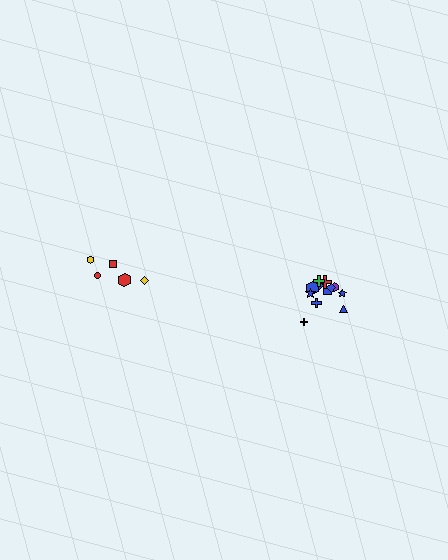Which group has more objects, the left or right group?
The right group.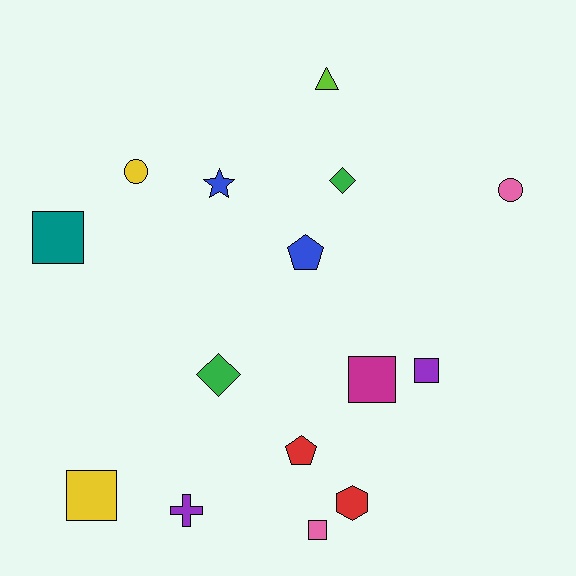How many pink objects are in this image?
There are 2 pink objects.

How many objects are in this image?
There are 15 objects.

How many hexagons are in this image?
There is 1 hexagon.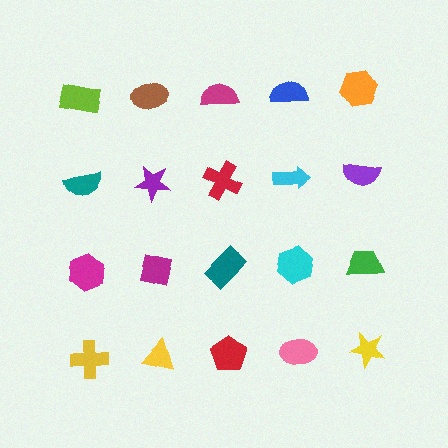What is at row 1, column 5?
An orange hexagon.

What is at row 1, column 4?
A blue semicircle.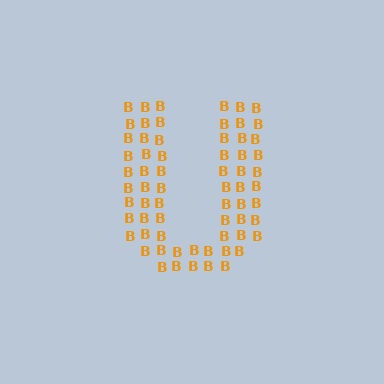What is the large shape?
The large shape is the letter U.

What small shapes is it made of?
It is made of small letter B's.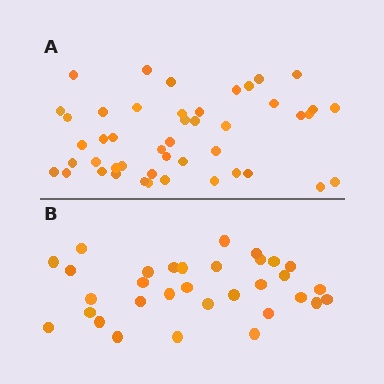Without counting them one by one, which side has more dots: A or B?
Region A (the top region) has more dots.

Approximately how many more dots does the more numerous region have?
Region A has approximately 15 more dots than region B.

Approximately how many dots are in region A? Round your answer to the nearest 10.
About 50 dots. (The exact count is 46, which rounds to 50.)